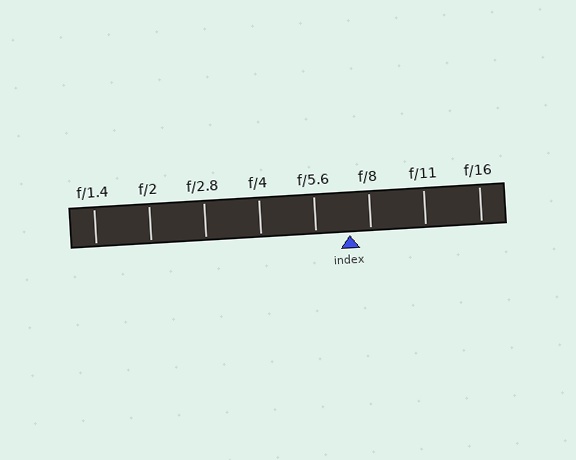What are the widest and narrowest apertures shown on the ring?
The widest aperture shown is f/1.4 and the narrowest is f/16.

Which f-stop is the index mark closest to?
The index mark is closest to f/8.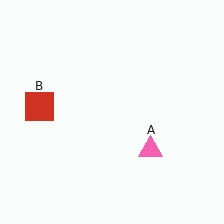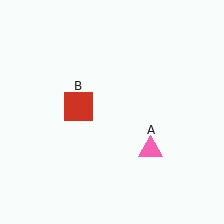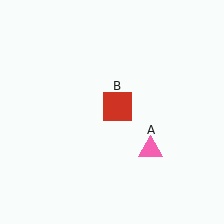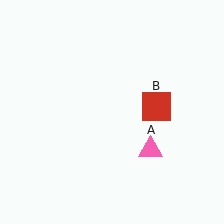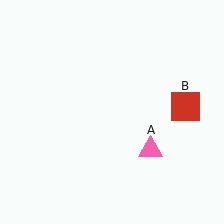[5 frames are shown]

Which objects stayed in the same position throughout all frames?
Pink triangle (object A) remained stationary.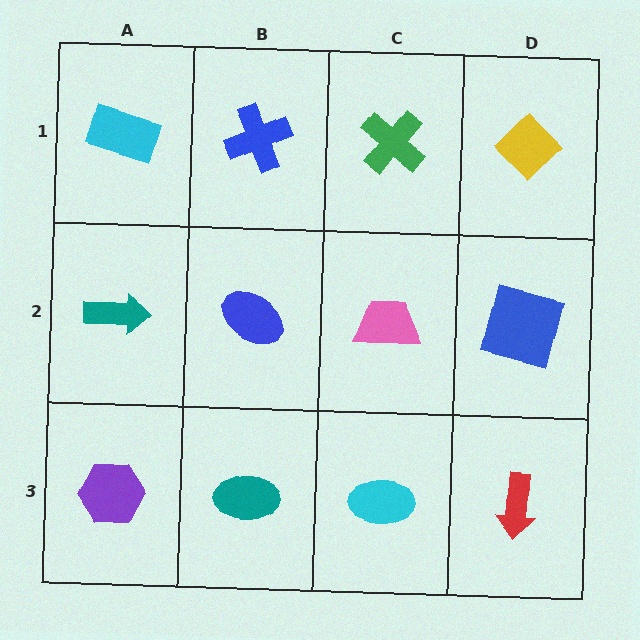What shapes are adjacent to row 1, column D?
A blue square (row 2, column D), a green cross (row 1, column C).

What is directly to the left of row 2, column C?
A blue ellipse.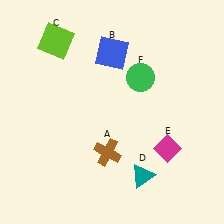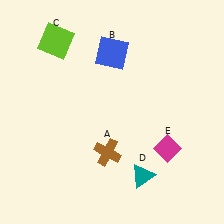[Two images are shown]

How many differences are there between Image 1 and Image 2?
There is 1 difference between the two images.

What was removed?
The green circle (F) was removed in Image 2.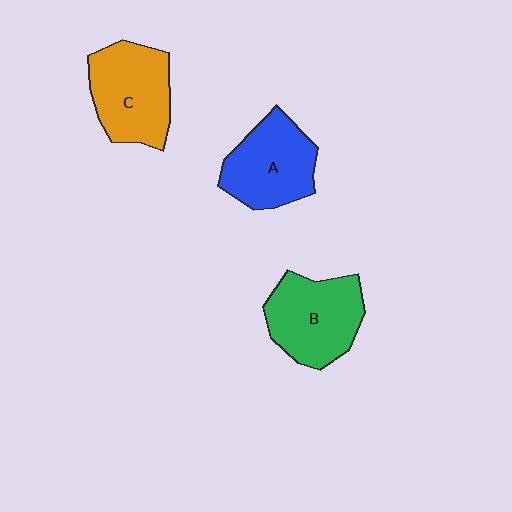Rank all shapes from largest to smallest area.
From largest to smallest: C (orange), B (green), A (blue).